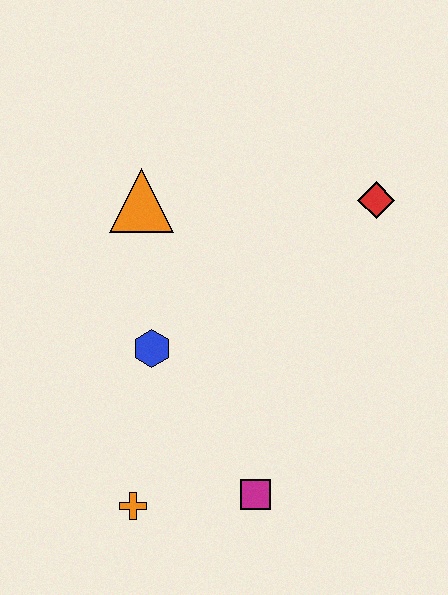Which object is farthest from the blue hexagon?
The red diamond is farthest from the blue hexagon.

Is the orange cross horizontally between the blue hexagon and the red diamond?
No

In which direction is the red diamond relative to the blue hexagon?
The red diamond is to the right of the blue hexagon.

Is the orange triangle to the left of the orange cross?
No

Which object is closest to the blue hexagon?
The orange triangle is closest to the blue hexagon.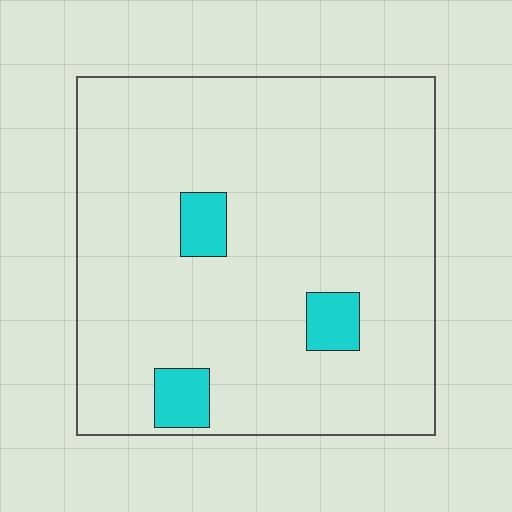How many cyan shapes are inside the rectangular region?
3.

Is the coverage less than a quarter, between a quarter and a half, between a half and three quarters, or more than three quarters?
Less than a quarter.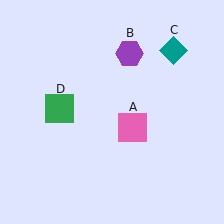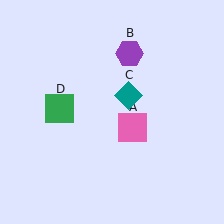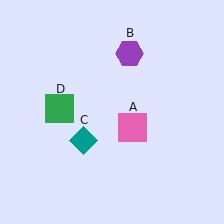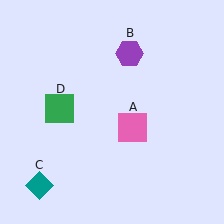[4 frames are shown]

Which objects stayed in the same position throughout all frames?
Pink square (object A) and purple hexagon (object B) and green square (object D) remained stationary.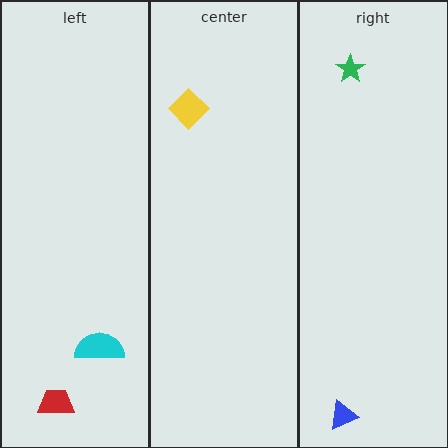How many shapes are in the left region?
2.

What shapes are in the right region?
The blue triangle, the green star.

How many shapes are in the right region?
2.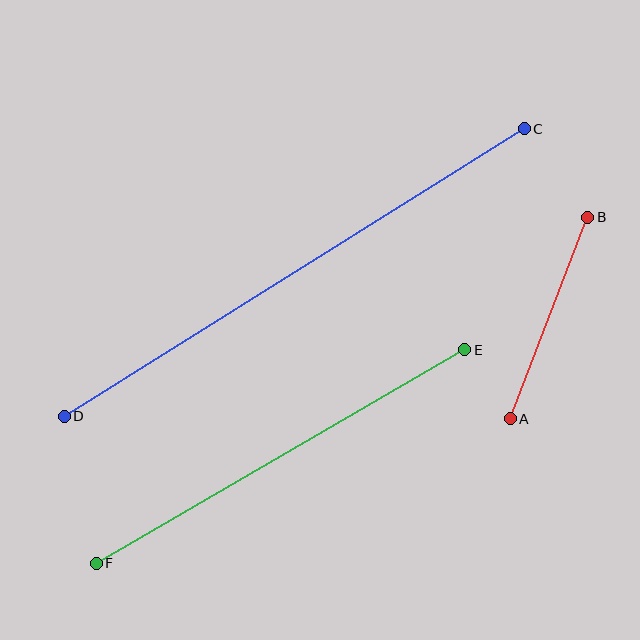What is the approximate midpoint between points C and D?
The midpoint is at approximately (294, 273) pixels.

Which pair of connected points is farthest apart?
Points C and D are farthest apart.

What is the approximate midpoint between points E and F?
The midpoint is at approximately (281, 457) pixels.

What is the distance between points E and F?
The distance is approximately 426 pixels.